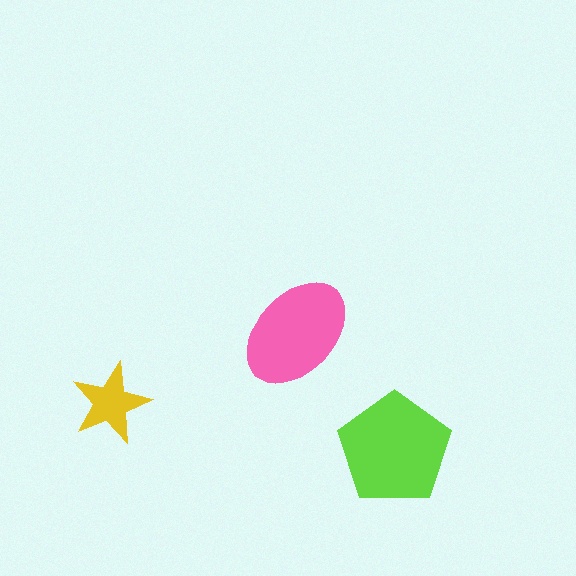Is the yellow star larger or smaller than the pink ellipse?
Smaller.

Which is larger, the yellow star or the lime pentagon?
The lime pentagon.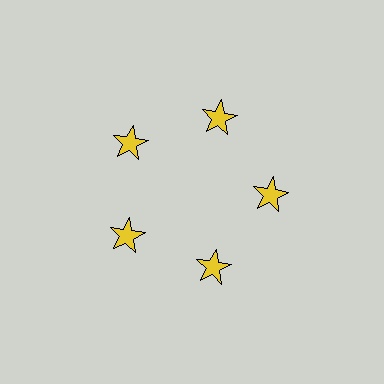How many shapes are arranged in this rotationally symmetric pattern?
There are 5 shapes, arranged in 5 groups of 1.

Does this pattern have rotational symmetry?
Yes, this pattern has 5-fold rotational symmetry. It looks the same after rotating 72 degrees around the center.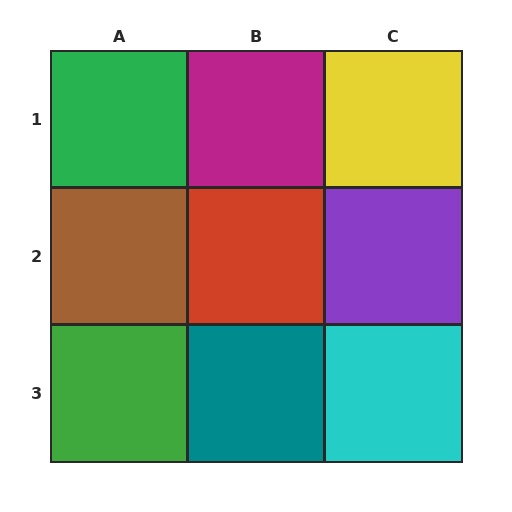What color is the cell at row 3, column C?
Cyan.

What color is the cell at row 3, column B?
Teal.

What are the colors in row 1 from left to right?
Green, magenta, yellow.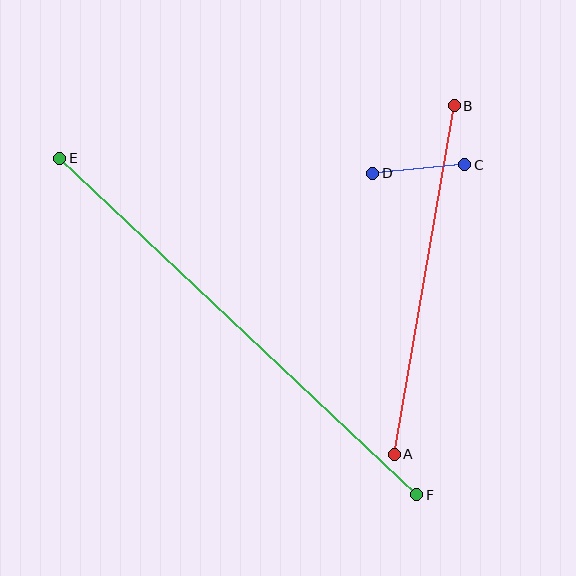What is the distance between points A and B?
The distance is approximately 353 pixels.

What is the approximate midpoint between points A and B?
The midpoint is at approximately (424, 280) pixels.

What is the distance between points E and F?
The distance is approximately 491 pixels.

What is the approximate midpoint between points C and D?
The midpoint is at approximately (419, 169) pixels.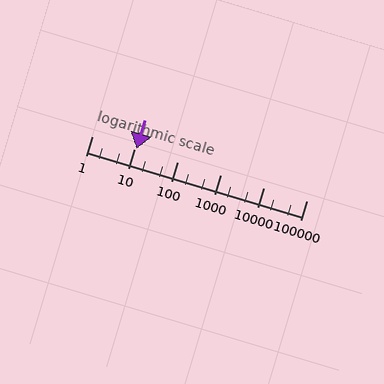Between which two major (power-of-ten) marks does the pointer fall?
The pointer is between 10 and 100.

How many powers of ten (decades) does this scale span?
The scale spans 5 decades, from 1 to 100000.